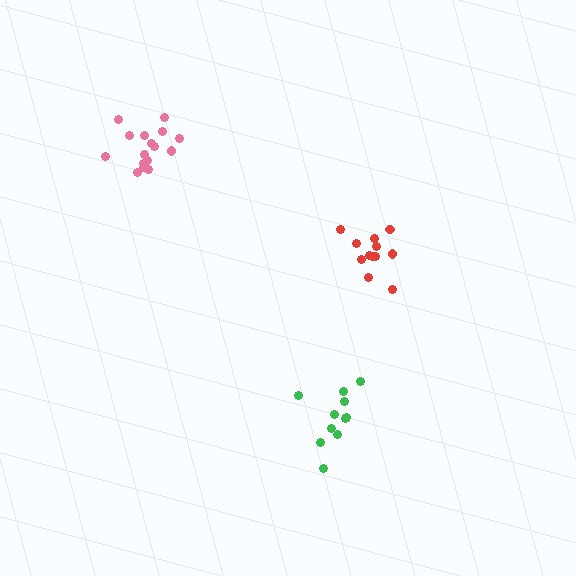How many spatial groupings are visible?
There are 3 spatial groupings.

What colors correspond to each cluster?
The clusters are colored: green, red, pink.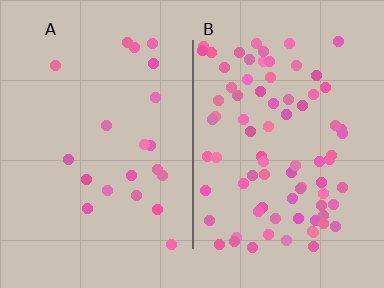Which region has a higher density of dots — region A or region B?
B (the right).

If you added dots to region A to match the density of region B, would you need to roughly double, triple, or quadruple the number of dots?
Approximately quadruple.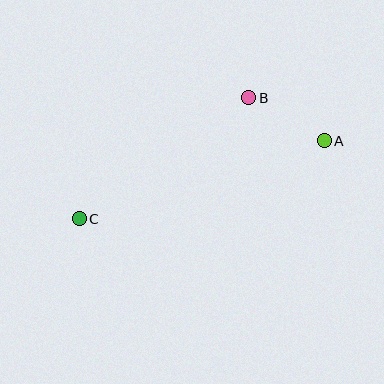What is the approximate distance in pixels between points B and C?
The distance between B and C is approximately 208 pixels.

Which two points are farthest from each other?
Points A and C are farthest from each other.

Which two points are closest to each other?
Points A and B are closest to each other.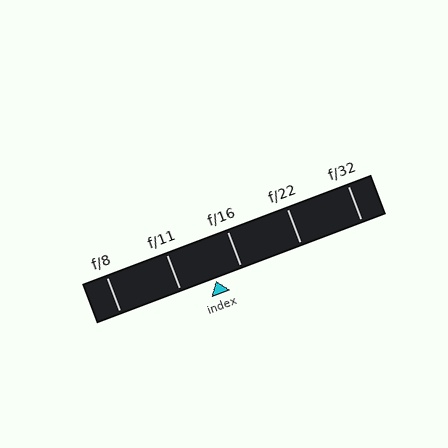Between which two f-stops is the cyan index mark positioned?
The index mark is between f/11 and f/16.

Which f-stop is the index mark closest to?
The index mark is closest to f/16.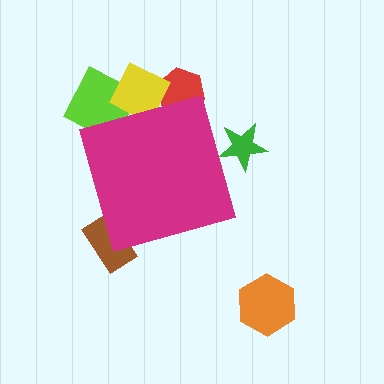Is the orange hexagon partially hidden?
No, the orange hexagon is fully visible.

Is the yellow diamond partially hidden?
Yes, the yellow diamond is partially hidden behind the magenta diamond.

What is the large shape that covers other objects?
A magenta diamond.